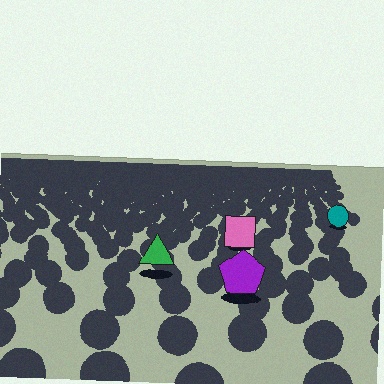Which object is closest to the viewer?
The purple pentagon is closest. The texture marks near it are larger and more spread out.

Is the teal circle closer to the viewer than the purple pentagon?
No. The purple pentagon is closer — you can tell from the texture gradient: the ground texture is coarser near it.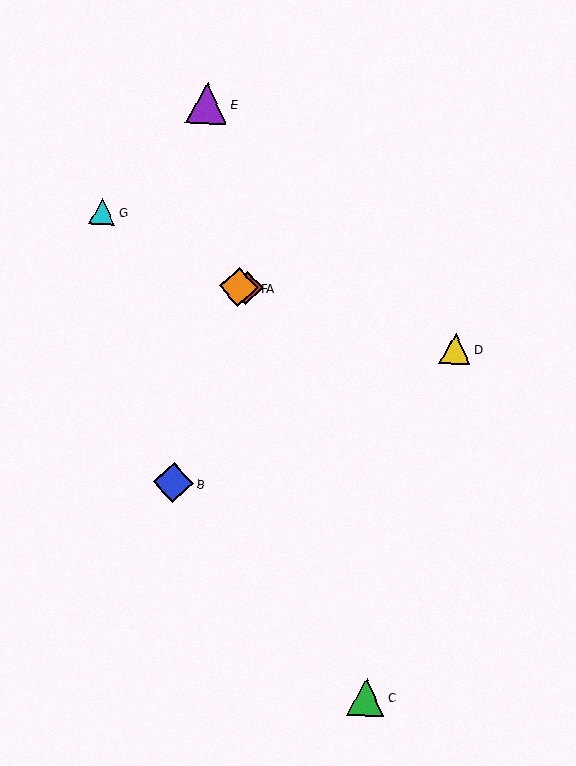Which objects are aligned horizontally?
Objects A, F are aligned horizontally.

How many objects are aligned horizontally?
2 objects (A, F) are aligned horizontally.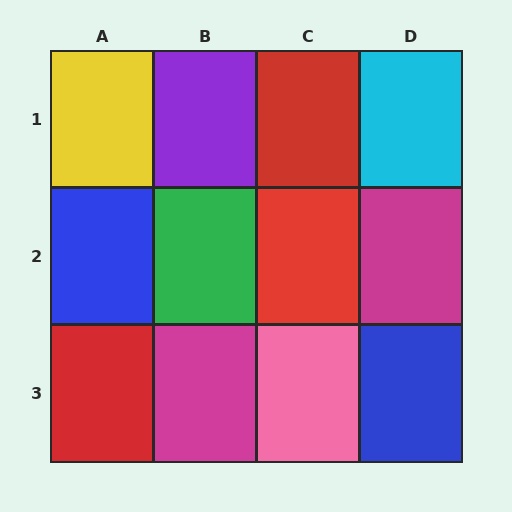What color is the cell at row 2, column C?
Red.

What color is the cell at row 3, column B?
Magenta.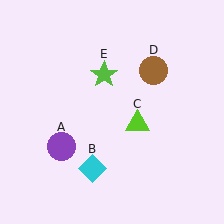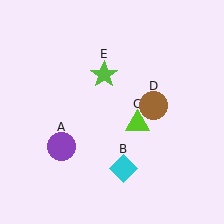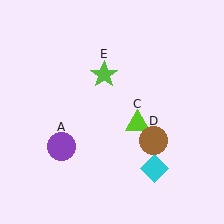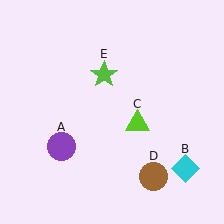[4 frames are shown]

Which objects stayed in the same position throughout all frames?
Purple circle (object A) and lime triangle (object C) and lime star (object E) remained stationary.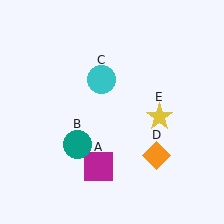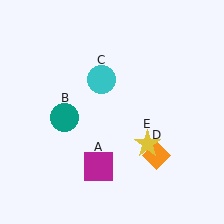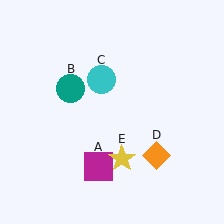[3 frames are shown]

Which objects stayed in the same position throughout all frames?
Magenta square (object A) and cyan circle (object C) and orange diamond (object D) remained stationary.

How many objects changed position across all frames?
2 objects changed position: teal circle (object B), yellow star (object E).